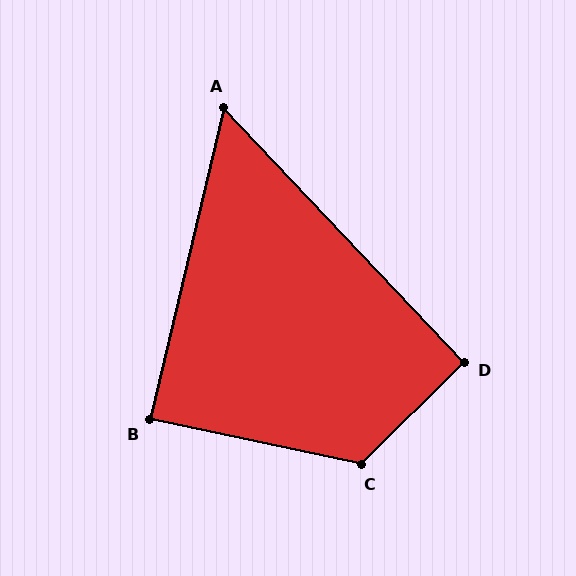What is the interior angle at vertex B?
Approximately 89 degrees (approximately right).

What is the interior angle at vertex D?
Approximately 91 degrees (approximately right).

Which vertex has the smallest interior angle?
A, at approximately 57 degrees.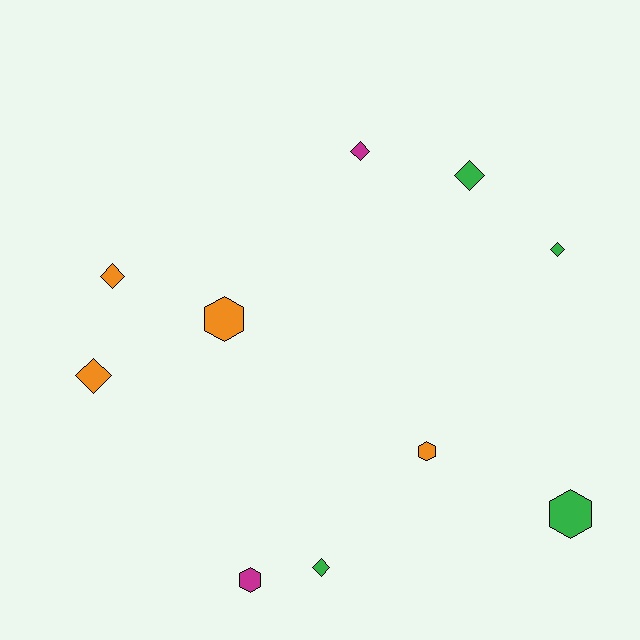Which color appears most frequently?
Orange, with 4 objects.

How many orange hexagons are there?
There are 2 orange hexagons.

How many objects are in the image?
There are 10 objects.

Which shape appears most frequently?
Diamond, with 6 objects.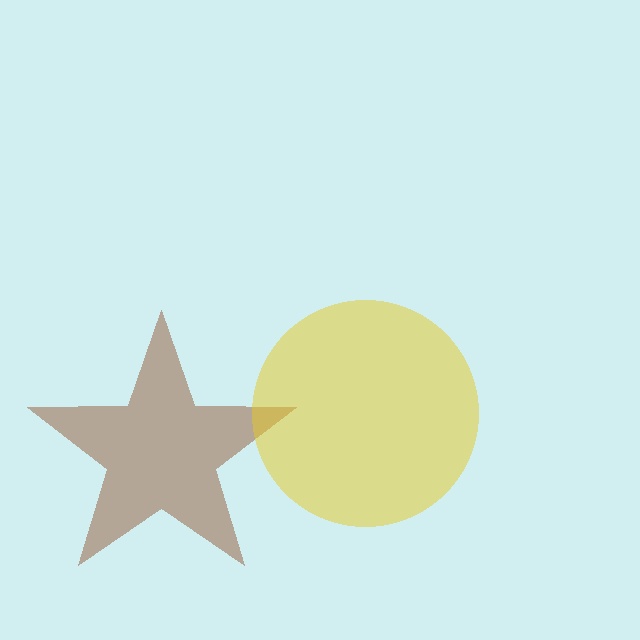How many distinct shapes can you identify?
There are 2 distinct shapes: a brown star, a yellow circle.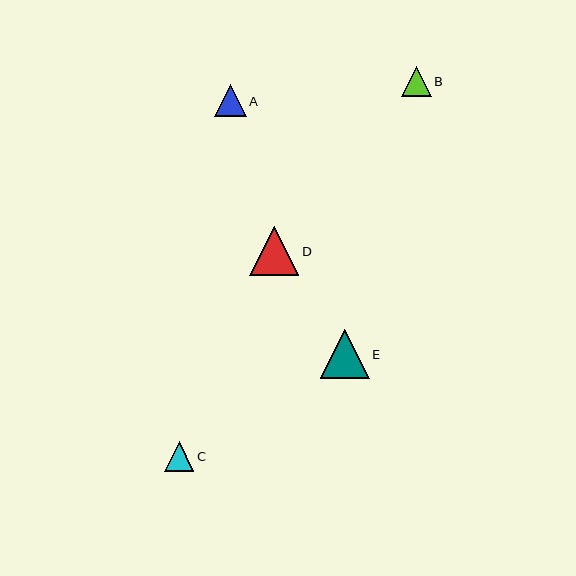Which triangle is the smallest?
Triangle C is the smallest with a size of approximately 29 pixels.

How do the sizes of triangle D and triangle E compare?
Triangle D and triangle E are approximately the same size.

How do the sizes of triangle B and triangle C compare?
Triangle B and triangle C are approximately the same size.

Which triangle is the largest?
Triangle D is the largest with a size of approximately 49 pixels.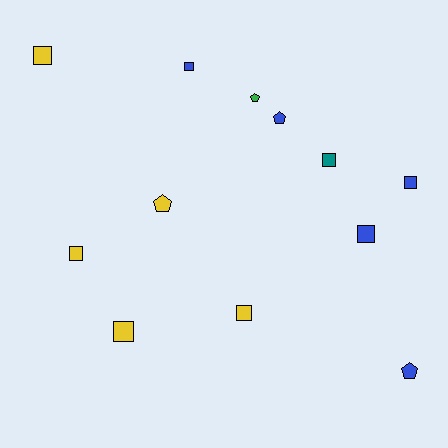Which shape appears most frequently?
Square, with 8 objects.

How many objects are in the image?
There are 12 objects.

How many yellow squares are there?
There are 4 yellow squares.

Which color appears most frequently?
Blue, with 5 objects.